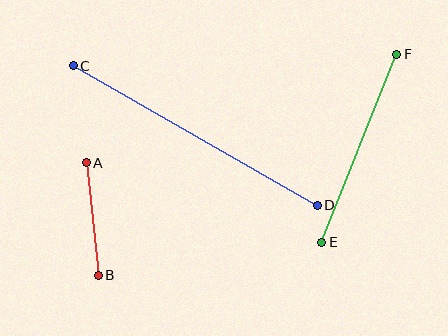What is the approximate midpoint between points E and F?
The midpoint is at approximately (359, 148) pixels.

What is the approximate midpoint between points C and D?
The midpoint is at approximately (195, 136) pixels.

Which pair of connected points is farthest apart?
Points C and D are farthest apart.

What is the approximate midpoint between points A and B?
The midpoint is at approximately (92, 219) pixels.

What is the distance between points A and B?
The distance is approximately 113 pixels.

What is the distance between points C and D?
The distance is approximately 281 pixels.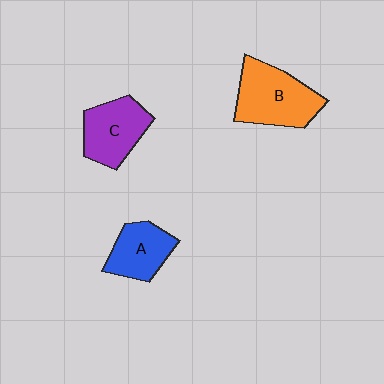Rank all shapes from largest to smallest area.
From largest to smallest: B (orange), C (purple), A (blue).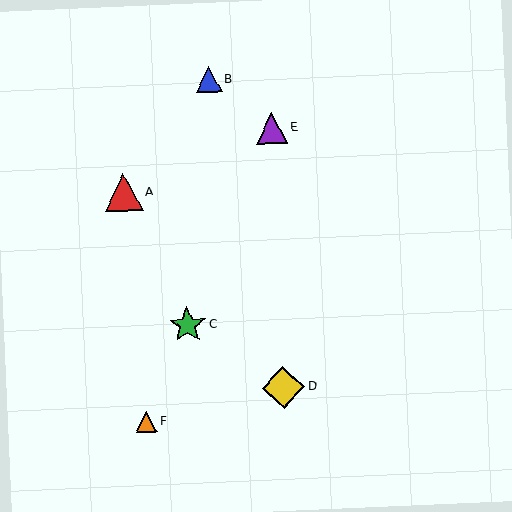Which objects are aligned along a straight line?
Objects C, E, F are aligned along a straight line.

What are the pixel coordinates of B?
Object B is at (209, 79).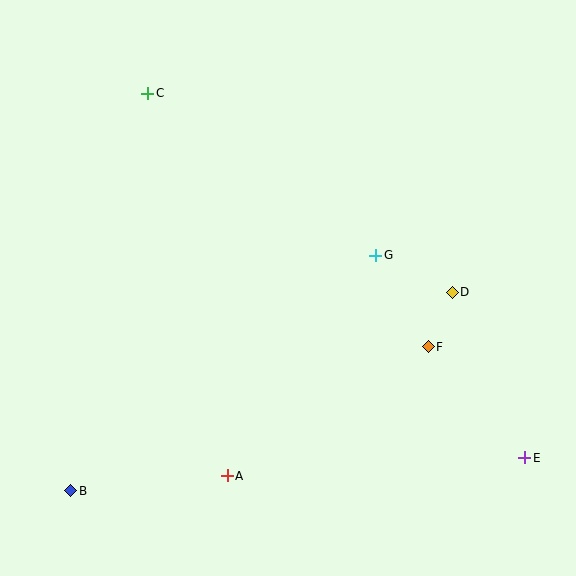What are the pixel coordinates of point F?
Point F is at (428, 347).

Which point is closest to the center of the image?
Point G at (376, 255) is closest to the center.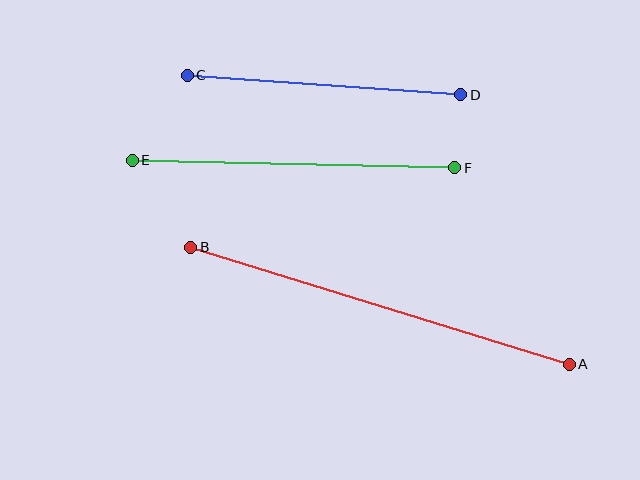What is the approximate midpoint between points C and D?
The midpoint is at approximately (324, 85) pixels.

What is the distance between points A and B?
The distance is approximately 396 pixels.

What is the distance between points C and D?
The distance is approximately 275 pixels.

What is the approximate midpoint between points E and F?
The midpoint is at approximately (293, 164) pixels.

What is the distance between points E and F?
The distance is approximately 323 pixels.